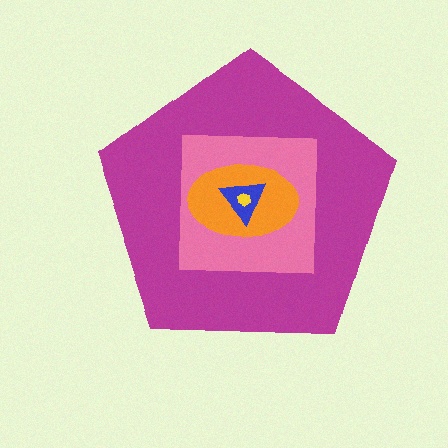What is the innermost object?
The yellow hexagon.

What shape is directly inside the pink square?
The orange ellipse.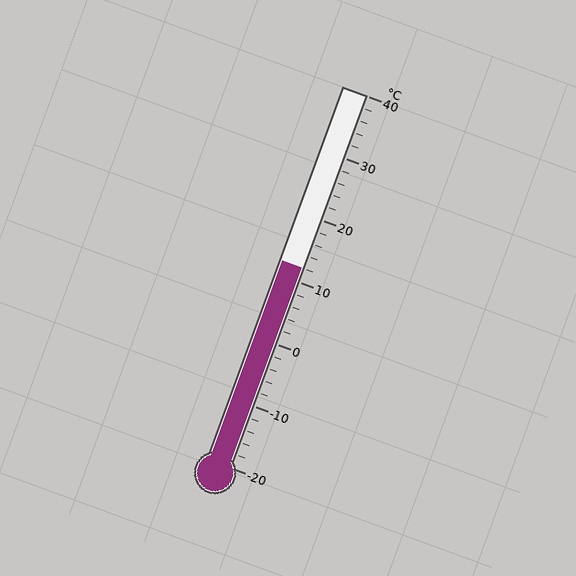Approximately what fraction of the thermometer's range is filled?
The thermometer is filled to approximately 55% of its range.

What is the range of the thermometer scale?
The thermometer scale ranges from -20°C to 40°C.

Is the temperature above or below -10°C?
The temperature is above -10°C.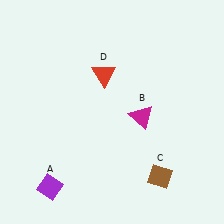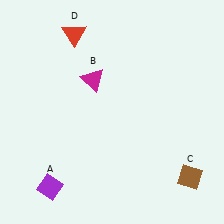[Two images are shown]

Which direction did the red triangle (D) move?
The red triangle (D) moved up.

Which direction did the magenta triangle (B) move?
The magenta triangle (B) moved left.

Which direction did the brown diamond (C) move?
The brown diamond (C) moved right.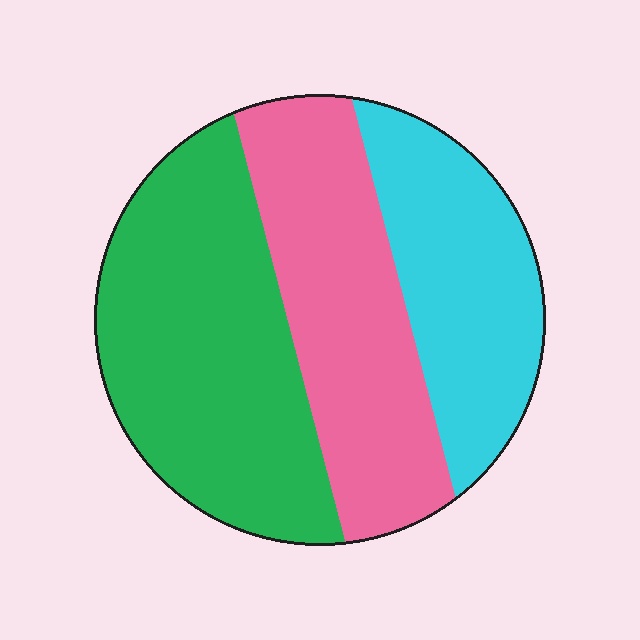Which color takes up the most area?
Green, at roughly 40%.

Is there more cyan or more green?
Green.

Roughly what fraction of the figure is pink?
Pink takes up about one third (1/3) of the figure.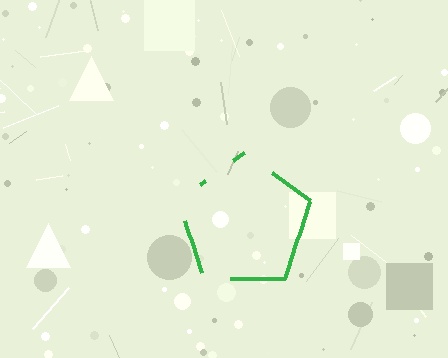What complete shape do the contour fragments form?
The contour fragments form a pentagon.